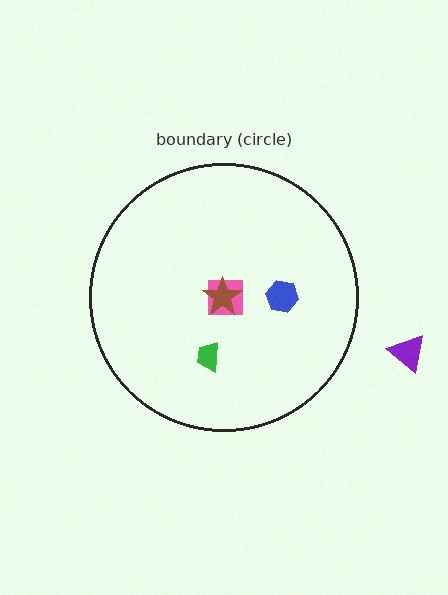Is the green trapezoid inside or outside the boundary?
Inside.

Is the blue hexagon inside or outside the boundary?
Inside.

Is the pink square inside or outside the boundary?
Inside.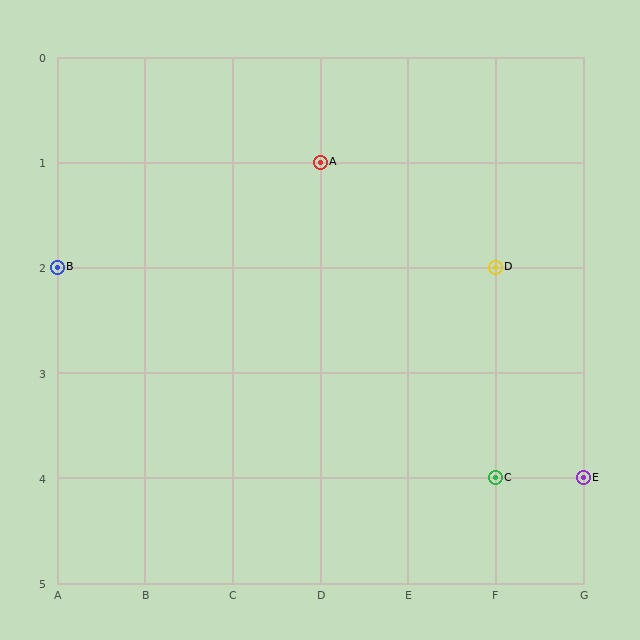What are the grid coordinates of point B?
Point B is at grid coordinates (A, 2).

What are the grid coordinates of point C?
Point C is at grid coordinates (F, 4).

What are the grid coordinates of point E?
Point E is at grid coordinates (G, 4).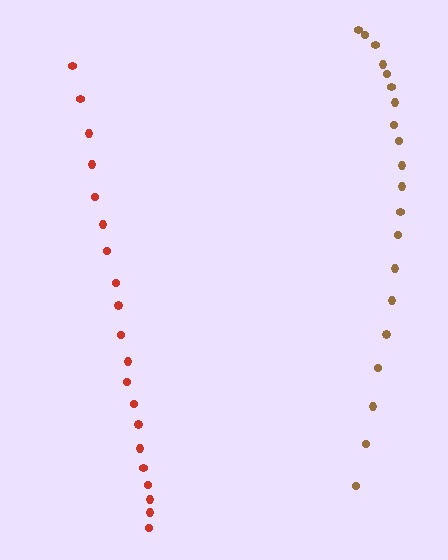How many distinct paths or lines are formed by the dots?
There are 2 distinct paths.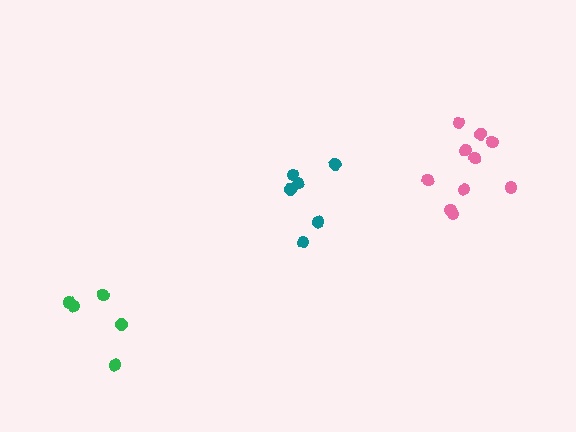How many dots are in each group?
Group 1: 6 dots, Group 2: 10 dots, Group 3: 5 dots (21 total).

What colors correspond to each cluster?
The clusters are colored: teal, pink, green.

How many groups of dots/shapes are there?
There are 3 groups.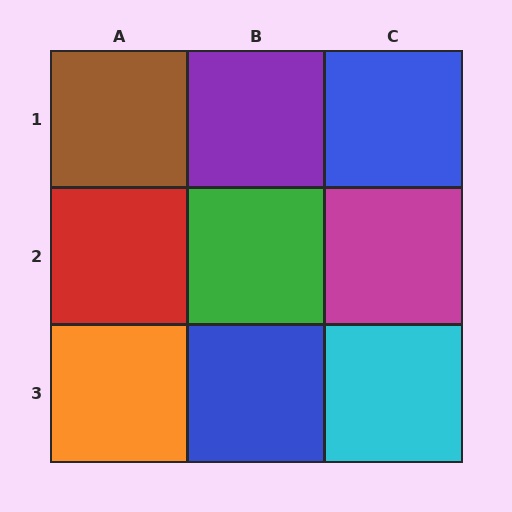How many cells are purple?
1 cell is purple.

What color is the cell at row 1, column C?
Blue.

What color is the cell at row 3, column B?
Blue.